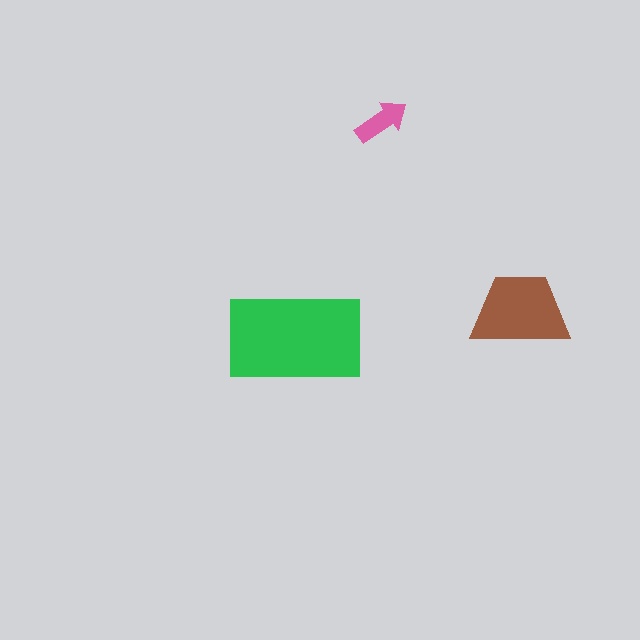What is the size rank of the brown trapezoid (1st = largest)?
2nd.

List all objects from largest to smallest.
The green rectangle, the brown trapezoid, the pink arrow.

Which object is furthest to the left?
The green rectangle is leftmost.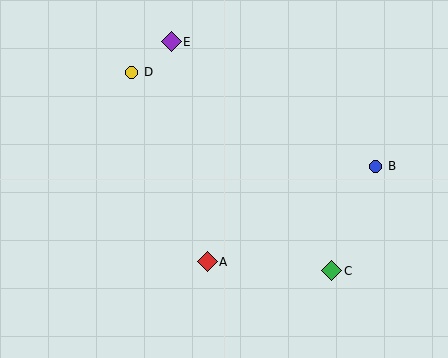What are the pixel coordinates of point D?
Point D is at (132, 72).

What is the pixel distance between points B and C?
The distance between B and C is 113 pixels.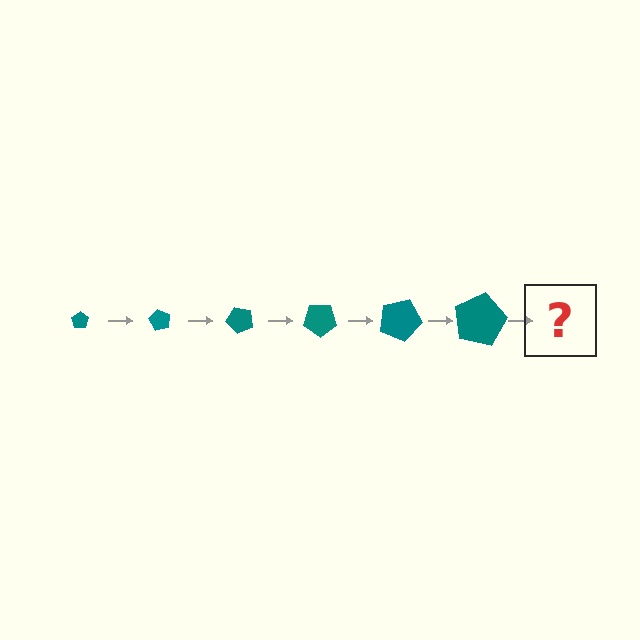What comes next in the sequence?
The next element should be a pentagon, larger than the previous one and rotated 360 degrees from the start.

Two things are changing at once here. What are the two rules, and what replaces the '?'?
The two rules are that the pentagon grows larger each step and it rotates 60 degrees each step. The '?' should be a pentagon, larger than the previous one and rotated 360 degrees from the start.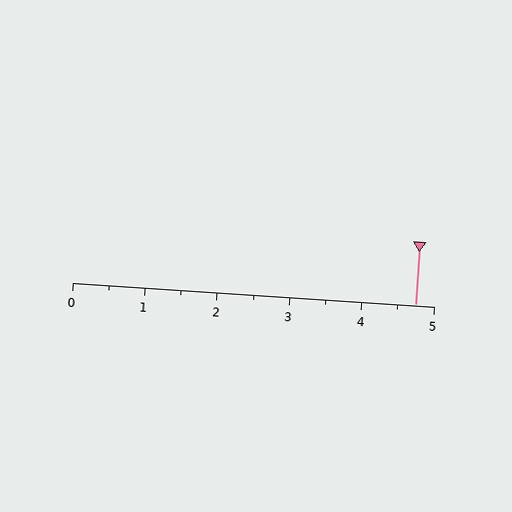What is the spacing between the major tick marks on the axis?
The major ticks are spaced 1 apart.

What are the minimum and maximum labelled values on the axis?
The axis runs from 0 to 5.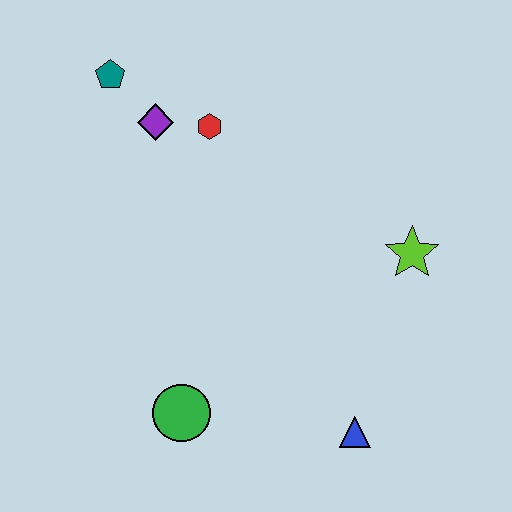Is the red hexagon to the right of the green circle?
Yes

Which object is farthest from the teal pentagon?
The blue triangle is farthest from the teal pentagon.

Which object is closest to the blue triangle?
The green circle is closest to the blue triangle.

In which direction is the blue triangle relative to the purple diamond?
The blue triangle is below the purple diamond.